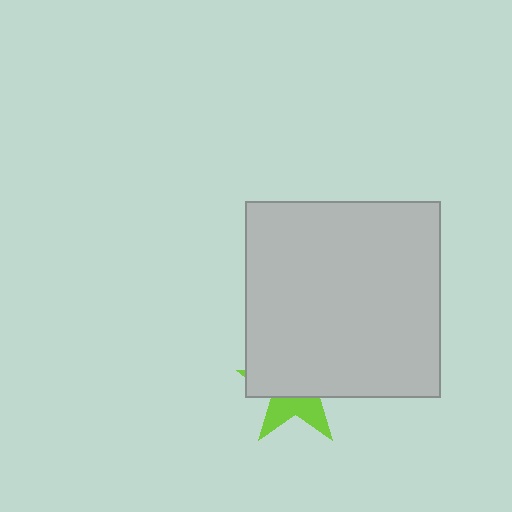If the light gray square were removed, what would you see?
You would see the complete lime star.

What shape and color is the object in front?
The object in front is a light gray square.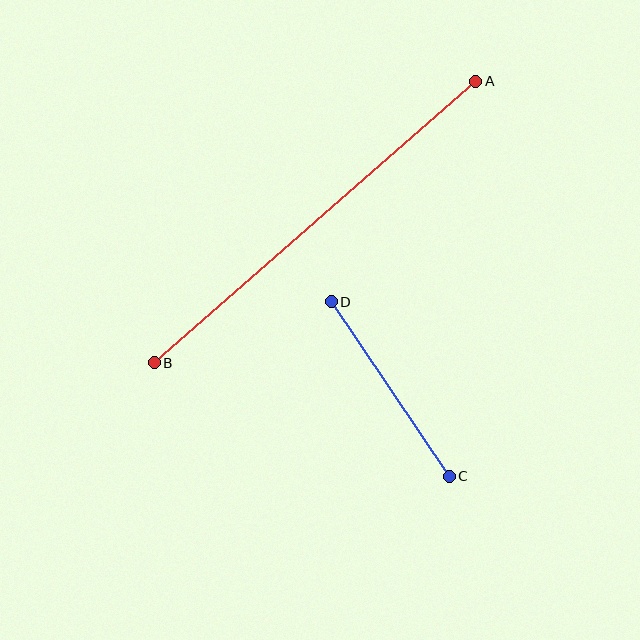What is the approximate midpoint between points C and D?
The midpoint is at approximately (390, 389) pixels.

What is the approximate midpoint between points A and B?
The midpoint is at approximately (315, 222) pixels.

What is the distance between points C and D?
The distance is approximately 211 pixels.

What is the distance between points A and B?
The distance is approximately 428 pixels.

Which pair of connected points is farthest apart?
Points A and B are farthest apart.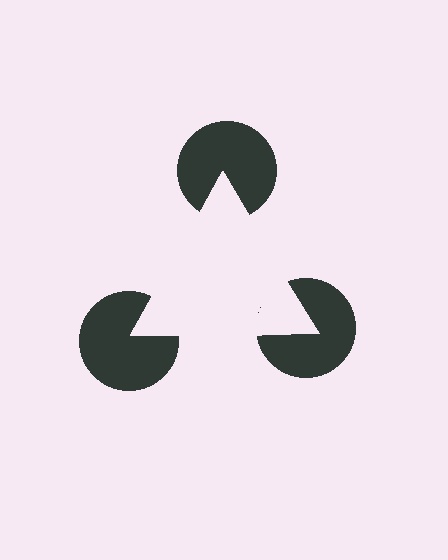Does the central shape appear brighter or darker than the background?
It typically appears slightly brighter than the background, even though no actual brightness change is drawn.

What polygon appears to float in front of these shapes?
An illusory triangle — its edges are inferred from the aligned wedge cuts in the pac-man discs, not physically drawn.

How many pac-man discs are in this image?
There are 3 — one at each vertex of the illusory triangle.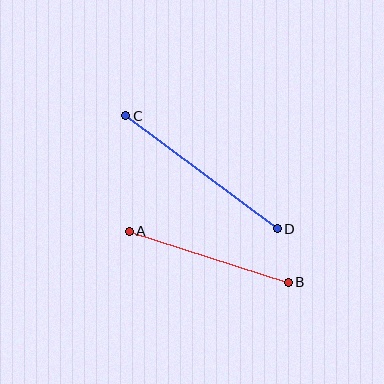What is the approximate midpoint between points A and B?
The midpoint is at approximately (209, 257) pixels.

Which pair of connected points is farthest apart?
Points C and D are farthest apart.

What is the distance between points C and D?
The distance is approximately 189 pixels.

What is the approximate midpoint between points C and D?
The midpoint is at approximately (202, 172) pixels.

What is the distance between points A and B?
The distance is approximately 167 pixels.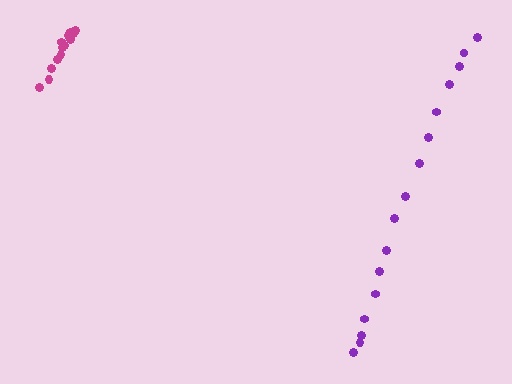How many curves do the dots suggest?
There are 2 distinct paths.